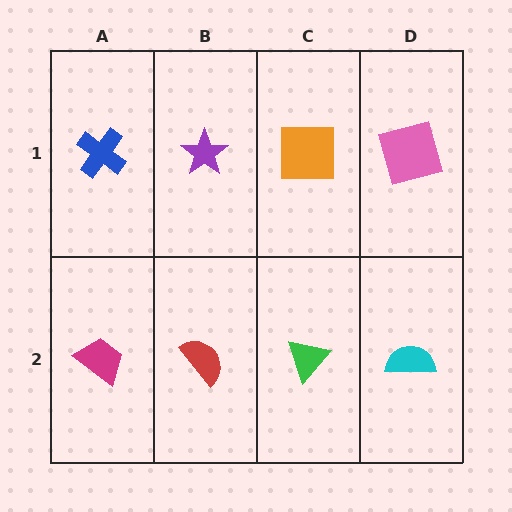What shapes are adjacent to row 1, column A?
A magenta trapezoid (row 2, column A), a purple star (row 1, column B).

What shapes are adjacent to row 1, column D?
A cyan semicircle (row 2, column D), an orange square (row 1, column C).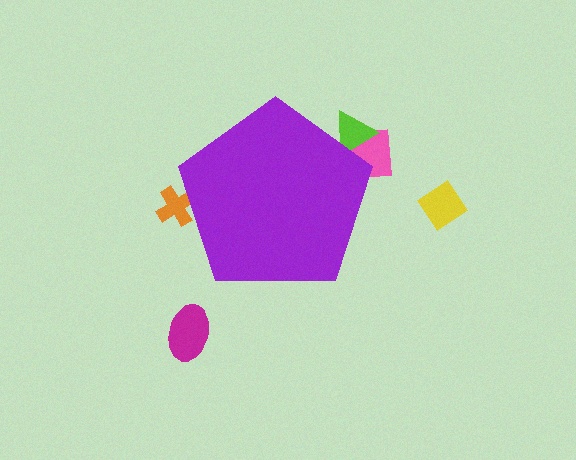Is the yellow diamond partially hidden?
No, the yellow diamond is fully visible.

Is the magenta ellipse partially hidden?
No, the magenta ellipse is fully visible.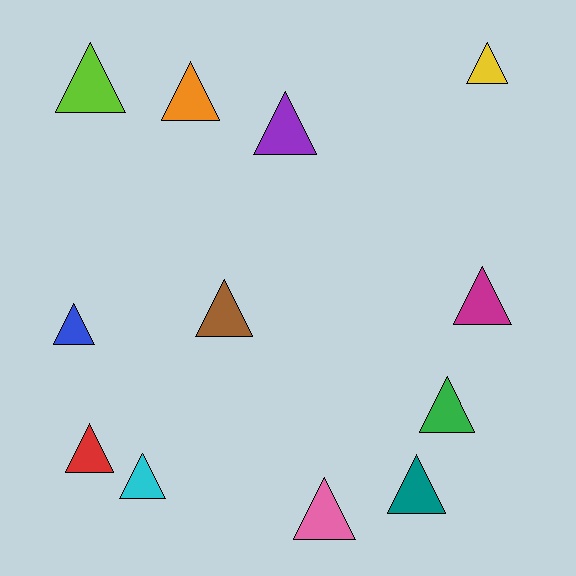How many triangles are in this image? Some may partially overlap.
There are 12 triangles.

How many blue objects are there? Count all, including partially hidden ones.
There is 1 blue object.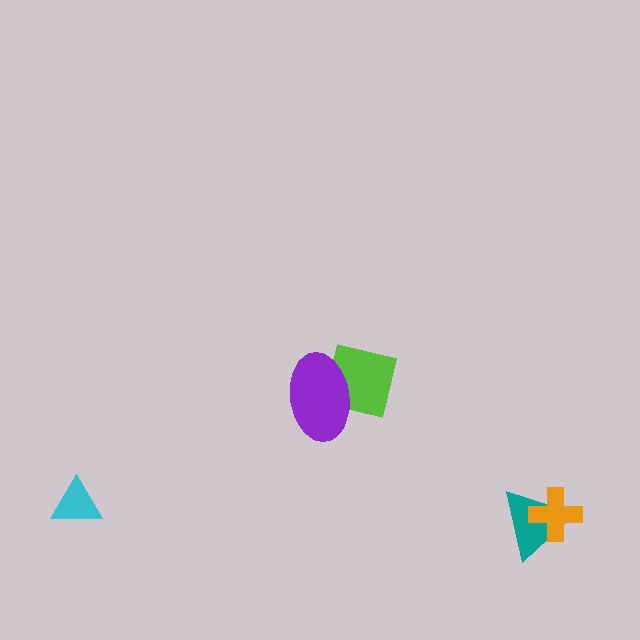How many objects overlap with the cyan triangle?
0 objects overlap with the cyan triangle.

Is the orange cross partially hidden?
No, no other shape covers it.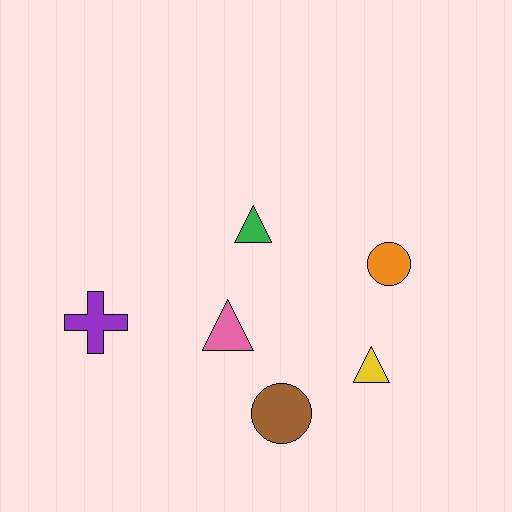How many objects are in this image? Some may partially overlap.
There are 6 objects.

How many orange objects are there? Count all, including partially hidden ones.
There is 1 orange object.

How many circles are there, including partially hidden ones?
There are 2 circles.